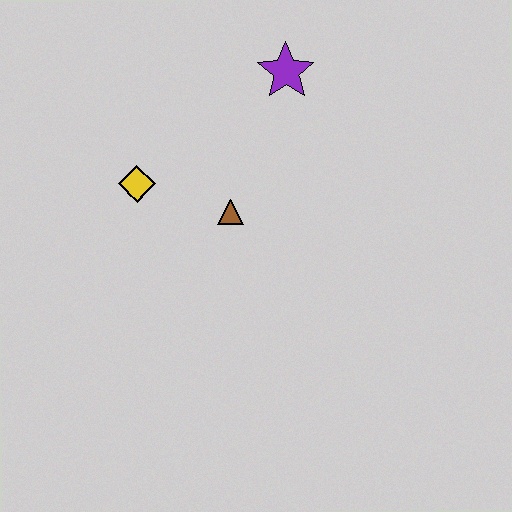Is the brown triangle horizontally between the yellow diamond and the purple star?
Yes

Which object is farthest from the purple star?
The yellow diamond is farthest from the purple star.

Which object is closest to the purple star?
The brown triangle is closest to the purple star.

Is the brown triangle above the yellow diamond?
No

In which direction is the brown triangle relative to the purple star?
The brown triangle is below the purple star.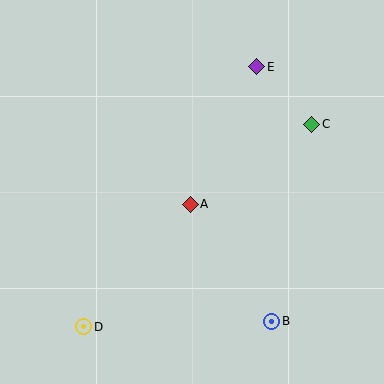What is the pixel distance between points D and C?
The distance between D and C is 305 pixels.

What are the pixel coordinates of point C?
Point C is at (312, 124).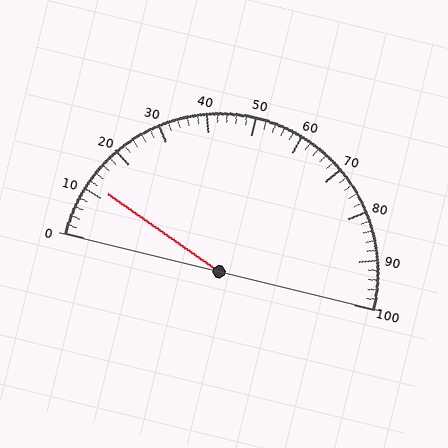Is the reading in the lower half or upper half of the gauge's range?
The reading is in the lower half of the range (0 to 100).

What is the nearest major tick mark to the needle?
The nearest major tick mark is 10.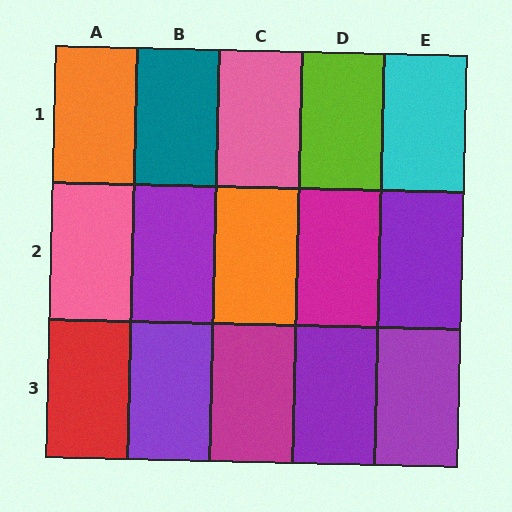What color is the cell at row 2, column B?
Purple.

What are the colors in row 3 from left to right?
Red, purple, magenta, purple, purple.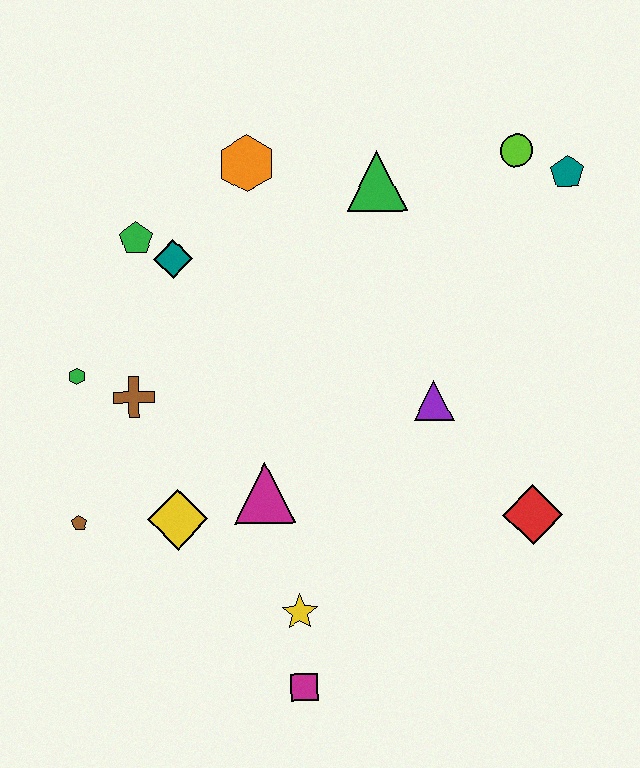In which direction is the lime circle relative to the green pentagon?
The lime circle is to the right of the green pentagon.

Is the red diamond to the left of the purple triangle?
No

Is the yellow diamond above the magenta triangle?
No